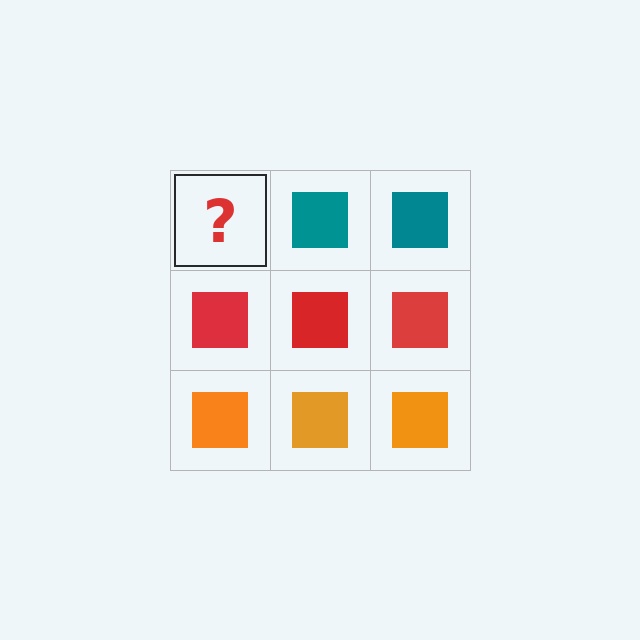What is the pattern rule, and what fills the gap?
The rule is that each row has a consistent color. The gap should be filled with a teal square.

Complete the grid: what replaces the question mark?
The question mark should be replaced with a teal square.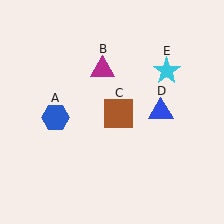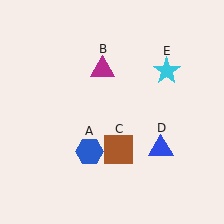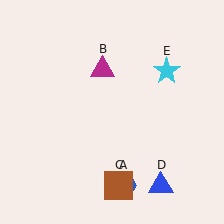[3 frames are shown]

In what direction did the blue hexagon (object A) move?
The blue hexagon (object A) moved down and to the right.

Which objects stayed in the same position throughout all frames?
Magenta triangle (object B) and cyan star (object E) remained stationary.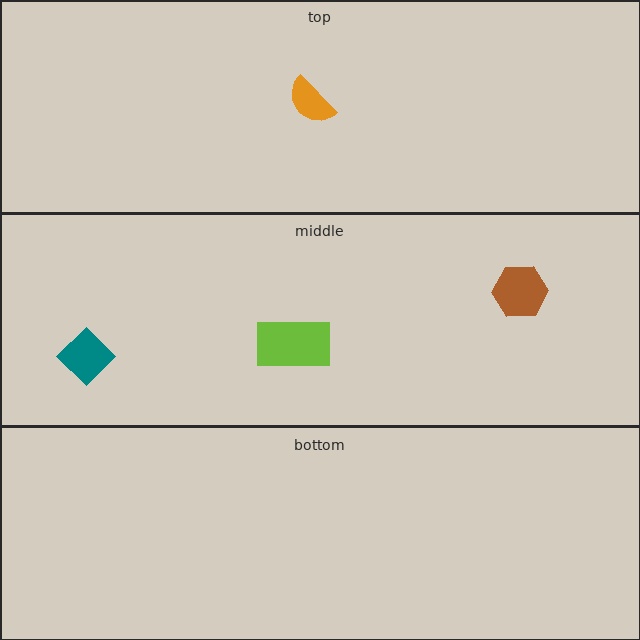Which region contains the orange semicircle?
The top region.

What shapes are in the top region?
The orange semicircle.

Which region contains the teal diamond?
The middle region.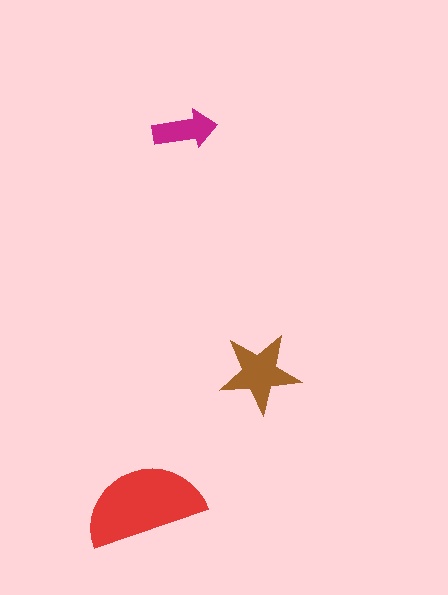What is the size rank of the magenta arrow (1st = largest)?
3rd.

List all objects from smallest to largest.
The magenta arrow, the brown star, the red semicircle.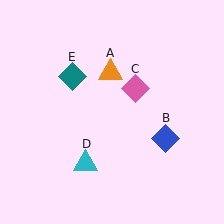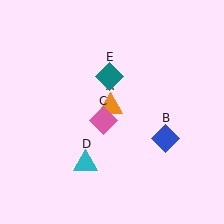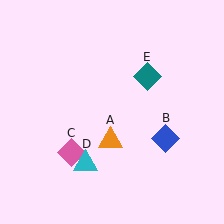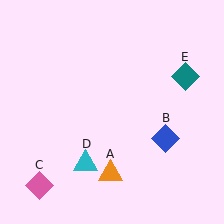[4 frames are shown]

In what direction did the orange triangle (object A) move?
The orange triangle (object A) moved down.